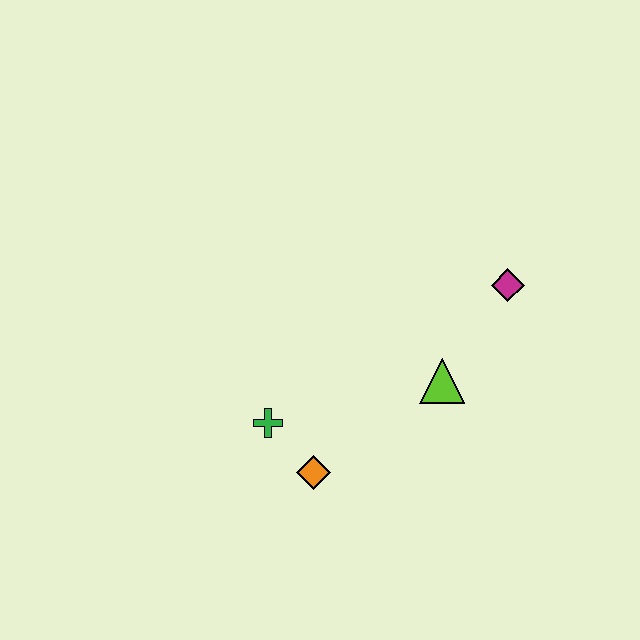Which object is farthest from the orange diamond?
The magenta diamond is farthest from the orange diamond.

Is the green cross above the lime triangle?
No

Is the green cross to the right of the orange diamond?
No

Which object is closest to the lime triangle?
The magenta diamond is closest to the lime triangle.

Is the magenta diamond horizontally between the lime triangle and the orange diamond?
No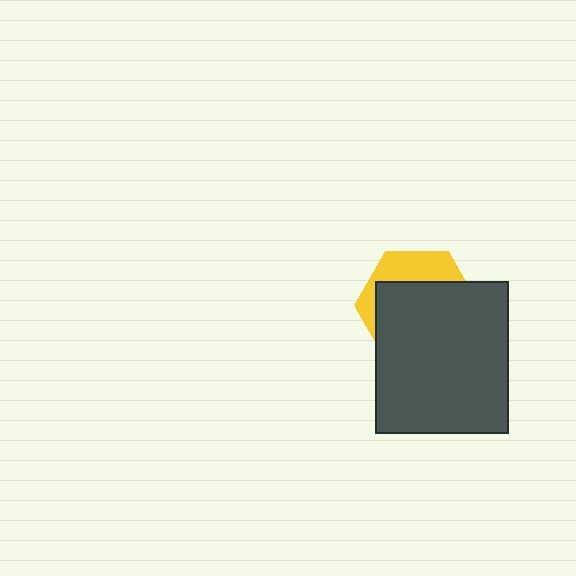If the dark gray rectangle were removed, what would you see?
You would see the complete yellow hexagon.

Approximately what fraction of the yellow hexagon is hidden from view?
Roughly 69% of the yellow hexagon is hidden behind the dark gray rectangle.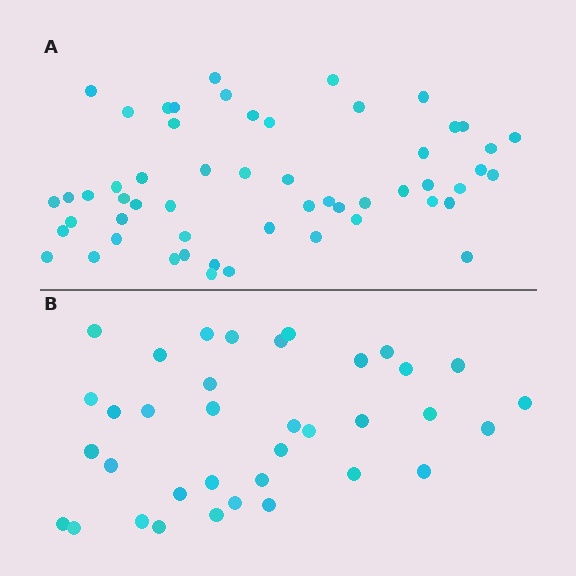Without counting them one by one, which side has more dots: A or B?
Region A (the top region) has more dots.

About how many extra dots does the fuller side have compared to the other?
Region A has approximately 20 more dots than region B.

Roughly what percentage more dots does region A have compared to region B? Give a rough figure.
About 55% more.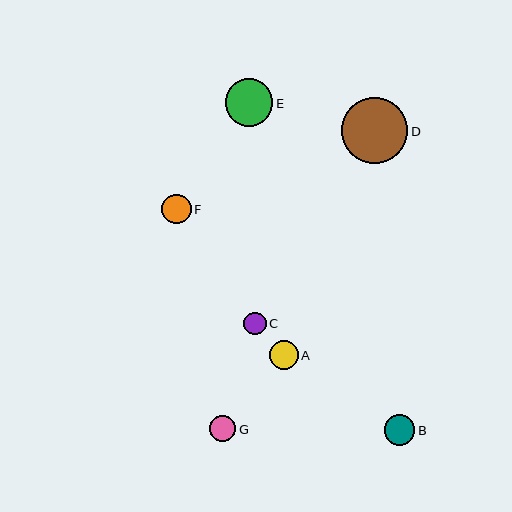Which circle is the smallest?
Circle C is the smallest with a size of approximately 22 pixels.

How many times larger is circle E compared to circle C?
Circle E is approximately 2.2 times the size of circle C.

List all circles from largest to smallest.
From largest to smallest: D, E, B, F, A, G, C.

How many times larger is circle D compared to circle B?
Circle D is approximately 2.2 times the size of circle B.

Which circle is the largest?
Circle D is the largest with a size of approximately 66 pixels.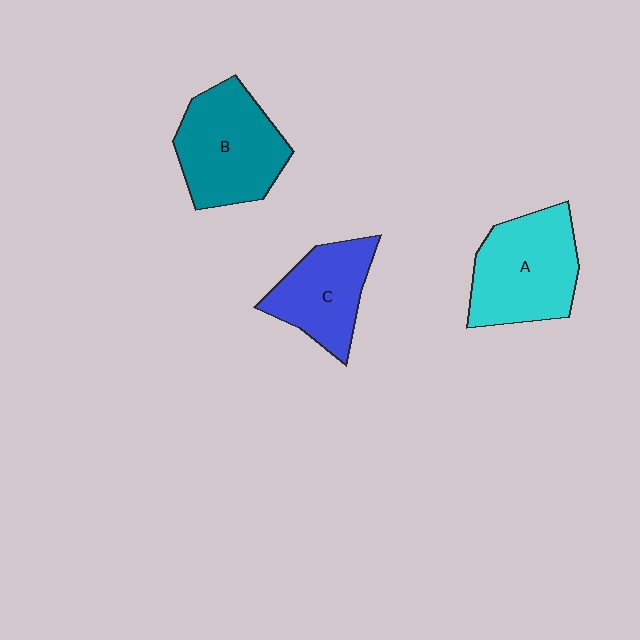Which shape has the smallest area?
Shape C (blue).